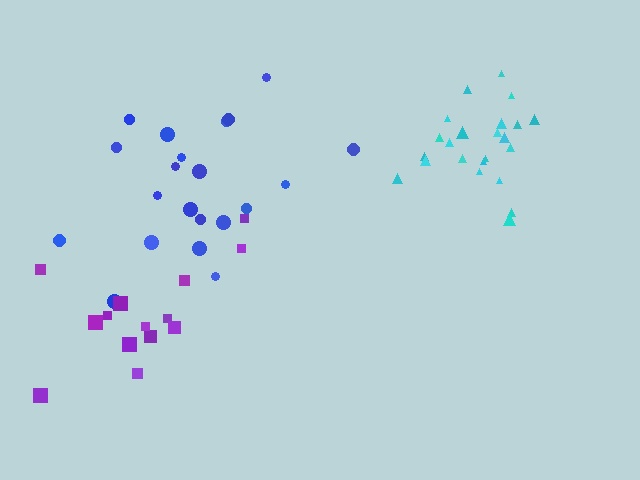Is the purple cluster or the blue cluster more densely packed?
Blue.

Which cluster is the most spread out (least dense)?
Purple.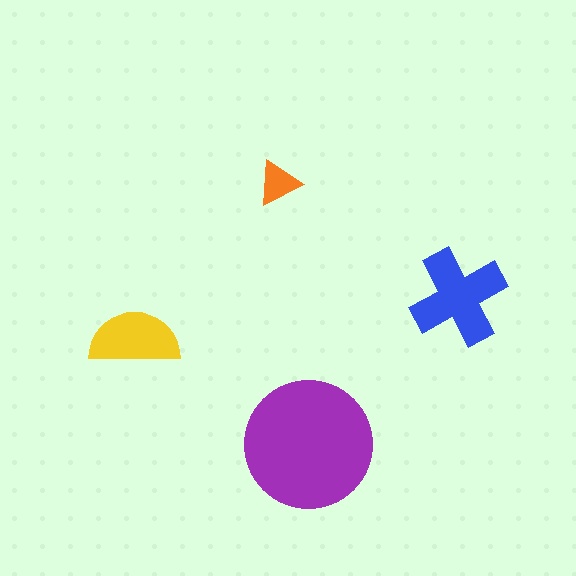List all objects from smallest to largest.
The orange triangle, the yellow semicircle, the blue cross, the purple circle.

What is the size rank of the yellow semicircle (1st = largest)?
3rd.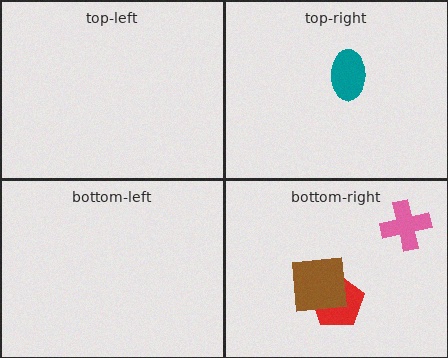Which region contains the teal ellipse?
The top-right region.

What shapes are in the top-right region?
The teal ellipse.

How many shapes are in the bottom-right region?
3.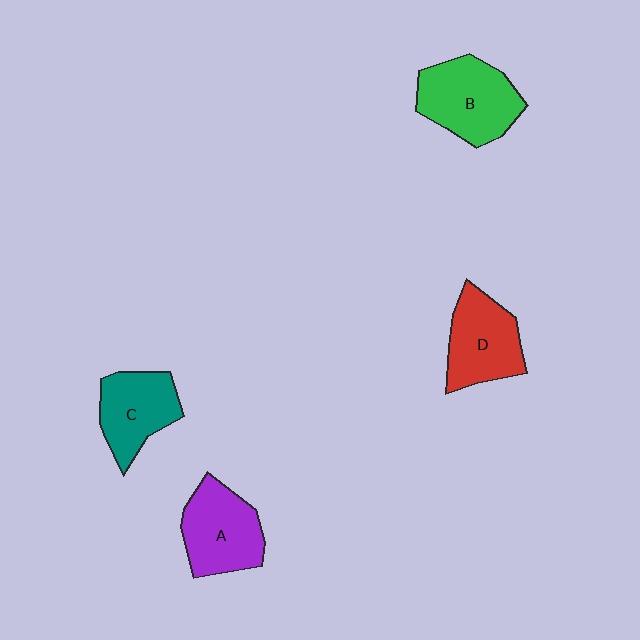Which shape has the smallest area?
Shape C (teal).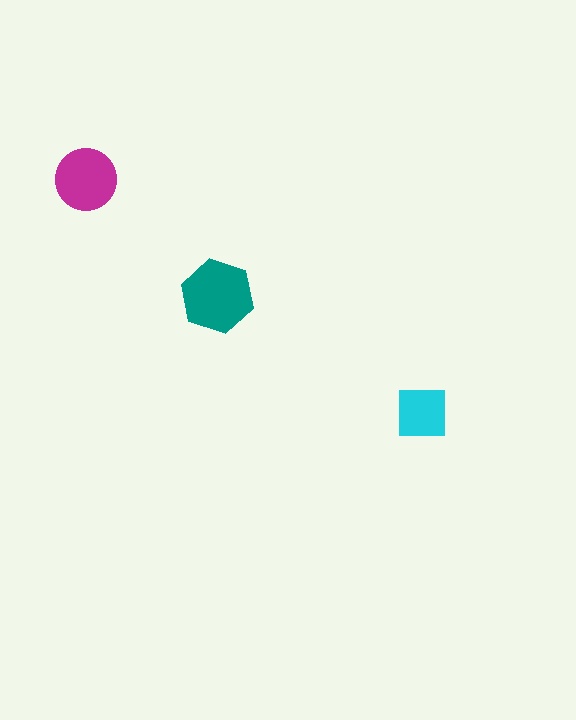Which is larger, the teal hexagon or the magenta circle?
The teal hexagon.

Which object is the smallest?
The cyan square.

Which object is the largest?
The teal hexagon.